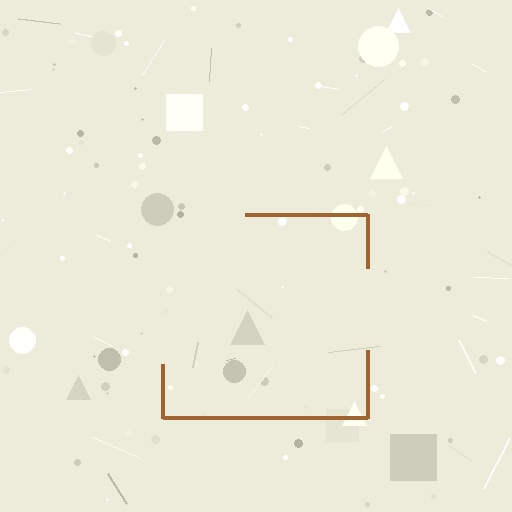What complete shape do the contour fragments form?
The contour fragments form a square.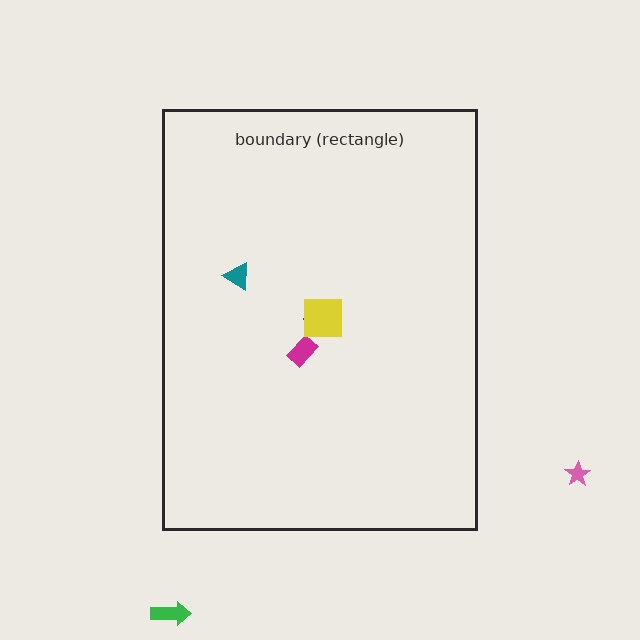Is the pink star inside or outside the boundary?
Outside.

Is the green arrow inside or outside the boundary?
Outside.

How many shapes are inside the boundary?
4 inside, 2 outside.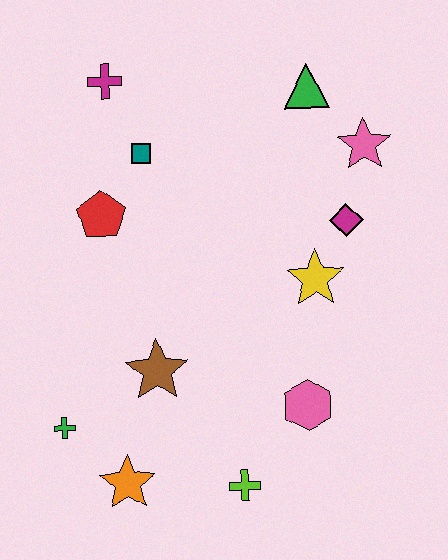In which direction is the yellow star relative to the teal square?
The yellow star is to the right of the teal square.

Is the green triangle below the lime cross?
No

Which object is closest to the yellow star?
The magenta diamond is closest to the yellow star.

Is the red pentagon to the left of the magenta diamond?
Yes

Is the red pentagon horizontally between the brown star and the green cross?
Yes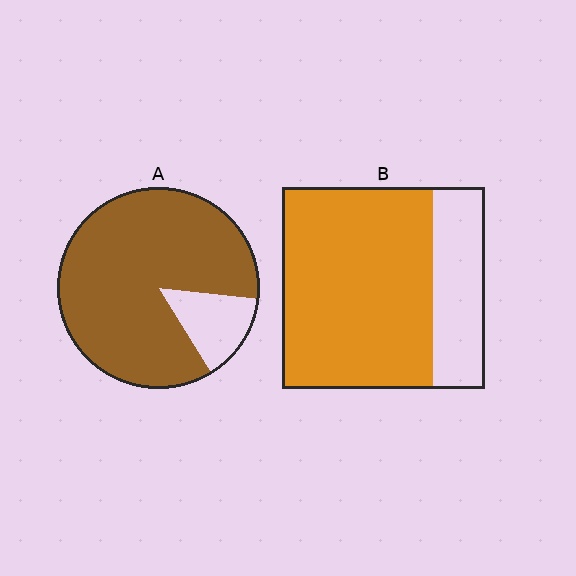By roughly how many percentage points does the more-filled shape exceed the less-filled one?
By roughly 10 percentage points (A over B).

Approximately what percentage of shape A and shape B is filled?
A is approximately 85% and B is approximately 75%.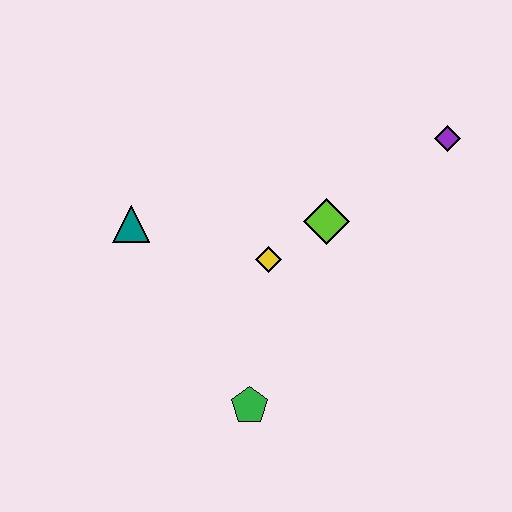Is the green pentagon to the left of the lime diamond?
Yes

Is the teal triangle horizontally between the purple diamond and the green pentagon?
No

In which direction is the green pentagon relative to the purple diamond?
The green pentagon is below the purple diamond.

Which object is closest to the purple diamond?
The lime diamond is closest to the purple diamond.